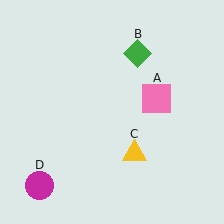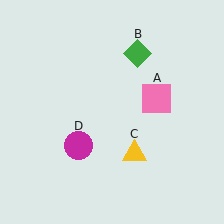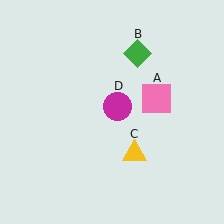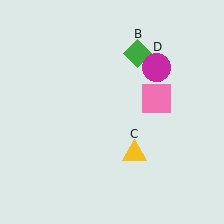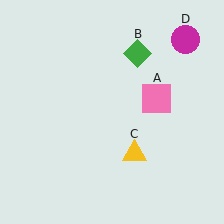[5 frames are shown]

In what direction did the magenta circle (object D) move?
The magenta circle (object D) moved up and to the right.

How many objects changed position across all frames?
1 object changed position: magenta circle (object D).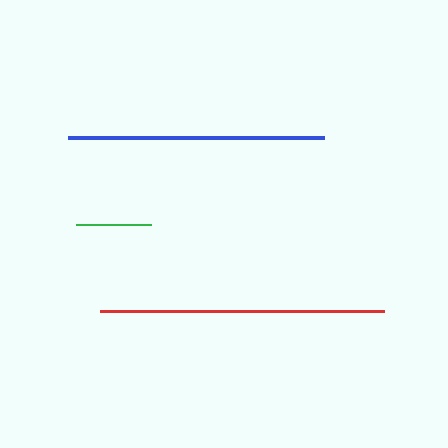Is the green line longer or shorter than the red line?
The red line is longer than the green line.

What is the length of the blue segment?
The blue segment is approximately 256 pixels long.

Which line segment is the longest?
The red line is the longest at approximately 284 pixels.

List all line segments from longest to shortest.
From longest to shortest: red, blue, green.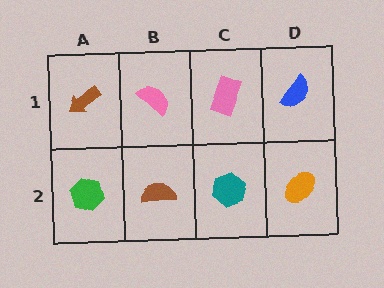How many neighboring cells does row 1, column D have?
2.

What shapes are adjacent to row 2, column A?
A brown arrow (row 1, column A), a brown semicircle (row 2, column B).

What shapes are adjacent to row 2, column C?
A pink rectangle (row 1, column C), a brown semicircle (row 2, column B), an orange ellipse (row 2, column D).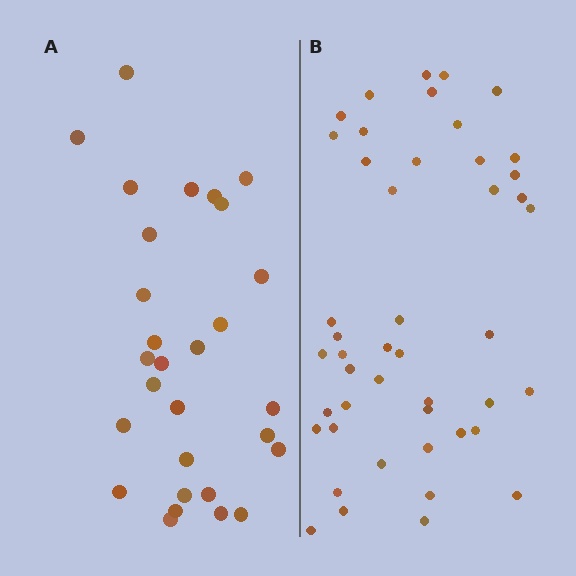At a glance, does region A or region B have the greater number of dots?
Region B (the right region) has more dots.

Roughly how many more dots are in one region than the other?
Region B has approximately 15 more dots than region A.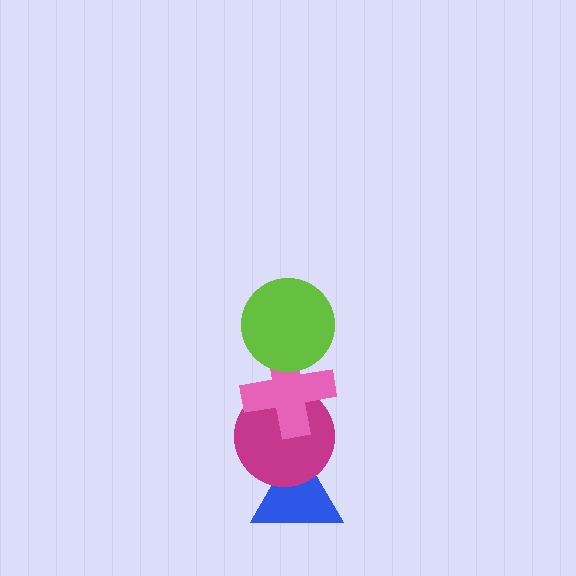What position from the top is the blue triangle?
The blue triangle is 4th from the top.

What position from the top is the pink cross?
The pink cross is 2nd from the top.